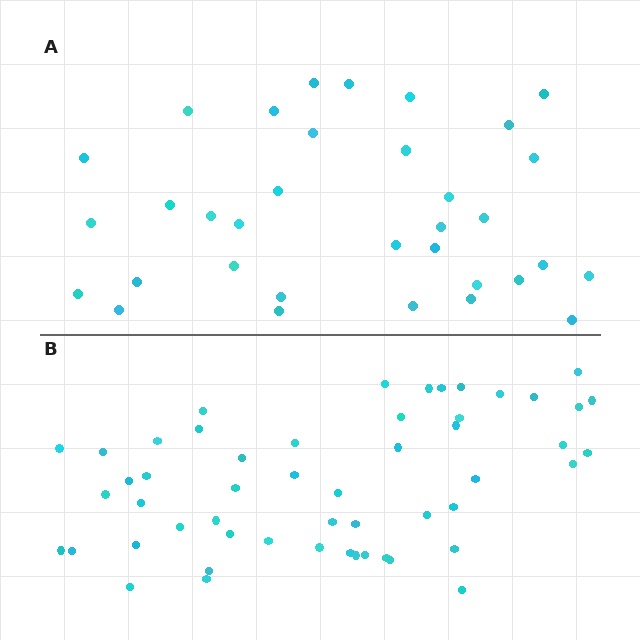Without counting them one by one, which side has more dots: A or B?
Region B (the bottom region) has more dots.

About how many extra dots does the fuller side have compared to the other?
Region B has approximately 20 more dots than region A.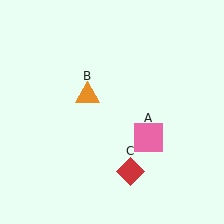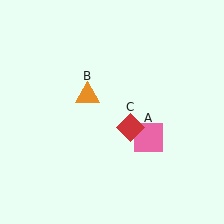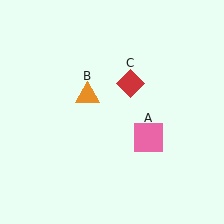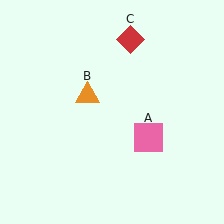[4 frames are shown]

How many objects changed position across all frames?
1 object changed position: red diamond (object C).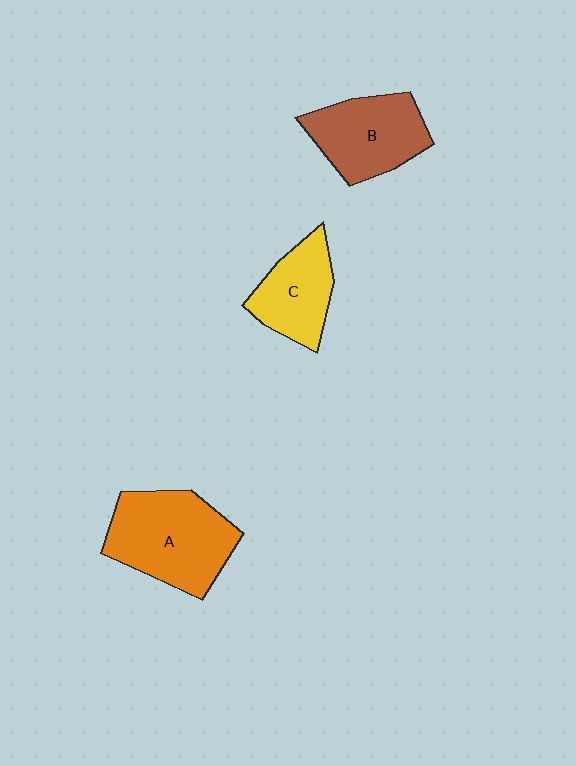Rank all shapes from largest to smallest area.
From largest to smallest: A (orange), B (brown), C (yellow).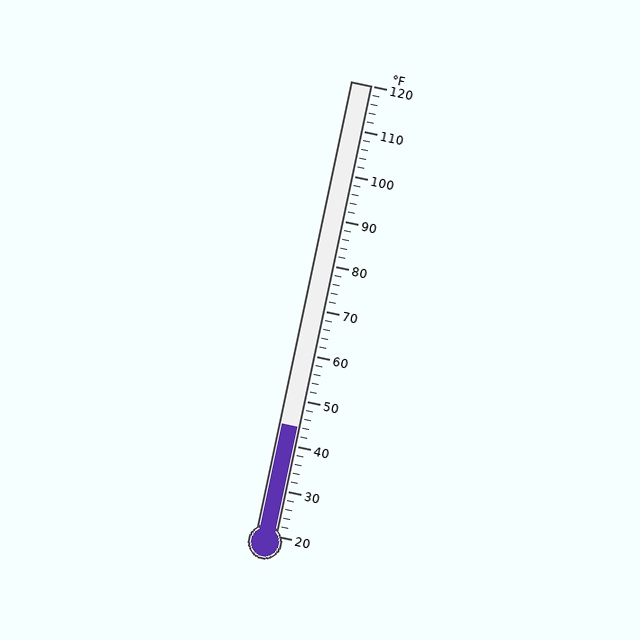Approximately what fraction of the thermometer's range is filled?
The thermometer is filled to approximately 25% of its range.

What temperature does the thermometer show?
The thermometer shows approximately 44°F.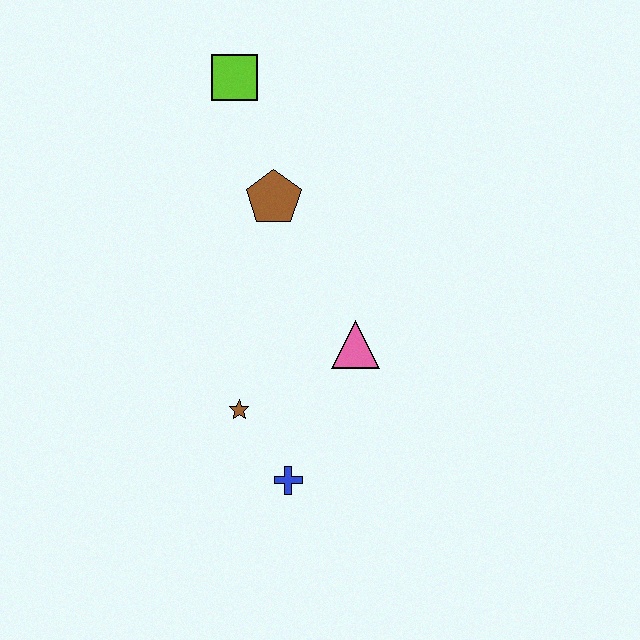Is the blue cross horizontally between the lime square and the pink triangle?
Yes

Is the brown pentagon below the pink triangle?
No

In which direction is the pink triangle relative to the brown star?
The pink triangle is to the right of the brown star.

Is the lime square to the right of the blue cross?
No